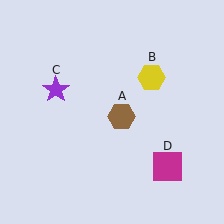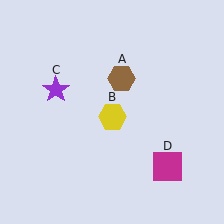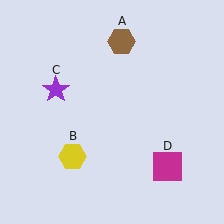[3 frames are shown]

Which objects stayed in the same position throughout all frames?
Purple star (object C) and magenta square (object D) remained stationary.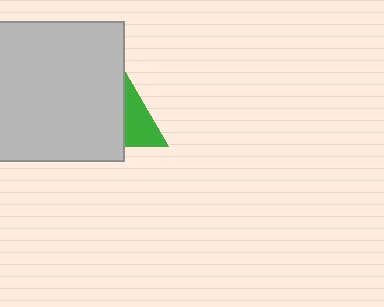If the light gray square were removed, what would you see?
You would see the complete green triangle.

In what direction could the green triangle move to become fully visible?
The green triangle could move right. That would shift it out from behind the light gray square entirely.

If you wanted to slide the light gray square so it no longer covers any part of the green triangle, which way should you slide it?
Slide it left — that is the most direct way to separate the two shapes.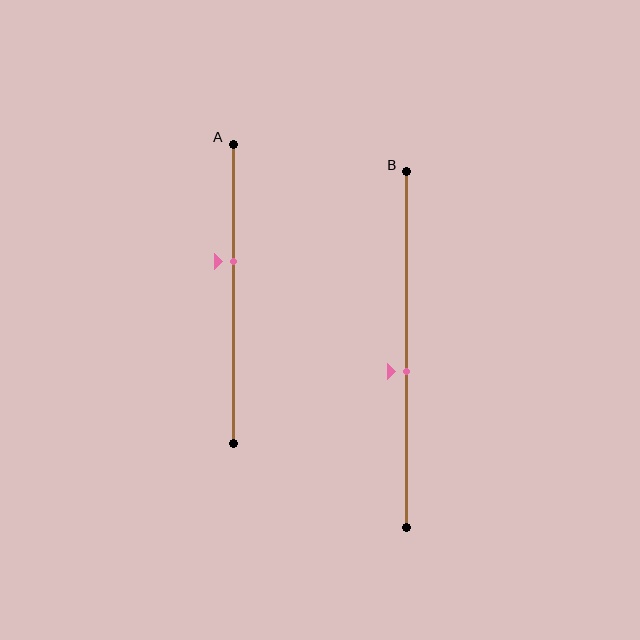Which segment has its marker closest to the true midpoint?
Segment B has its marker closest to the true midpoint.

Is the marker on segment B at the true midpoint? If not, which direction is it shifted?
No, the marker on segment B is shifted downward by about 6% of the segment length.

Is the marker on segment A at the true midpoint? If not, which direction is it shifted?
No, the marker on segment A is shifted upward by about 11% of the segment length.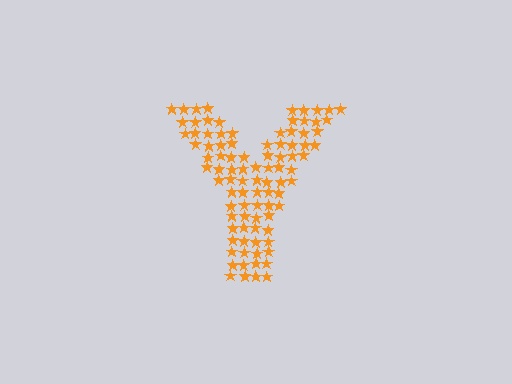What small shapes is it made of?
It is made of small stars.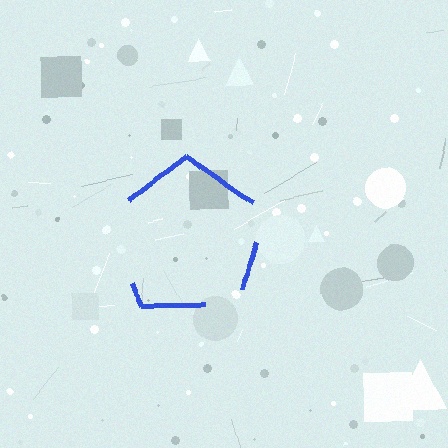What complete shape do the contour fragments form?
The contour fragments form a pentagon.